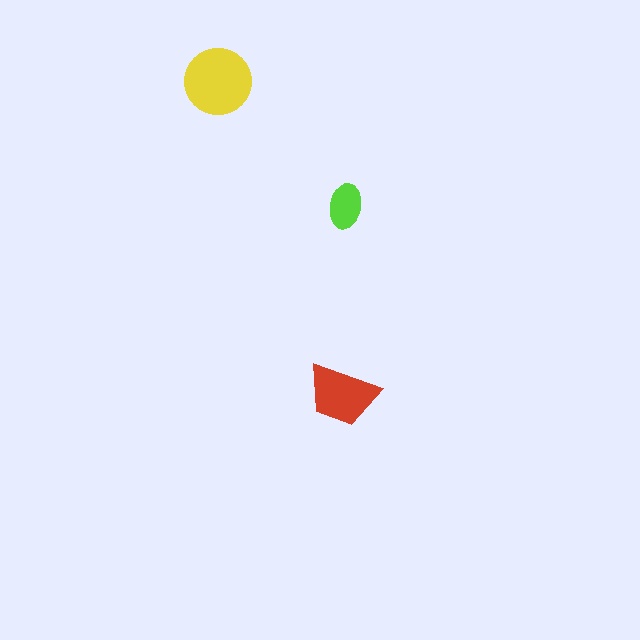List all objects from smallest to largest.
The lime ellipse, the red trapezoid, the yellow circle.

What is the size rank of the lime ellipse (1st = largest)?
3rd.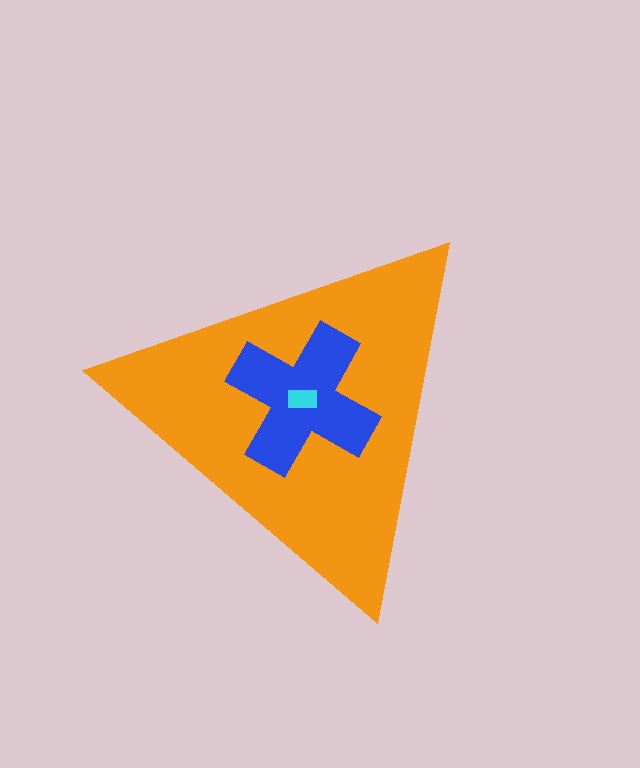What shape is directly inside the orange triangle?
The blue cross.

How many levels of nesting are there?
3.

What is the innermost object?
The cyan rectangle.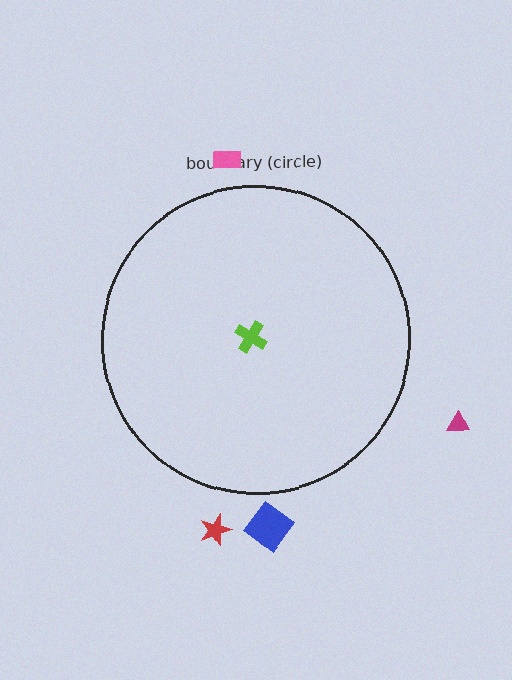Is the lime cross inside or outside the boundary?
Inside.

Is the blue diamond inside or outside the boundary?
Outside.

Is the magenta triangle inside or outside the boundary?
Outside.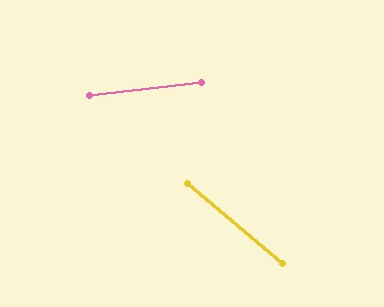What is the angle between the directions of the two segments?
Approximately 47 degrees.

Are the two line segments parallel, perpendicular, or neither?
Neither parallel nor perpendicular — they differ by about 47°.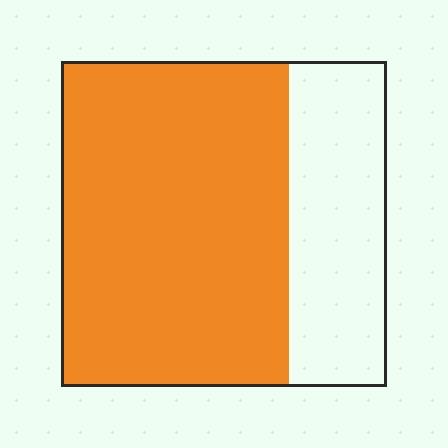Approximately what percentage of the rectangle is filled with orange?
Approximately 70%.